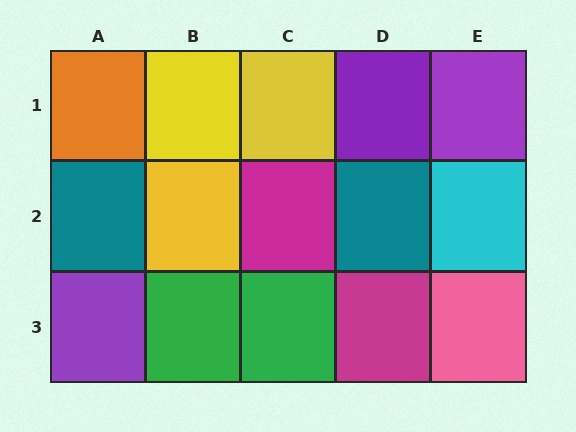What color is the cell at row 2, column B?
Yellow.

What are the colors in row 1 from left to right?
Orange, yellow, yellow, purple, purple.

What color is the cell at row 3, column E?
Pink.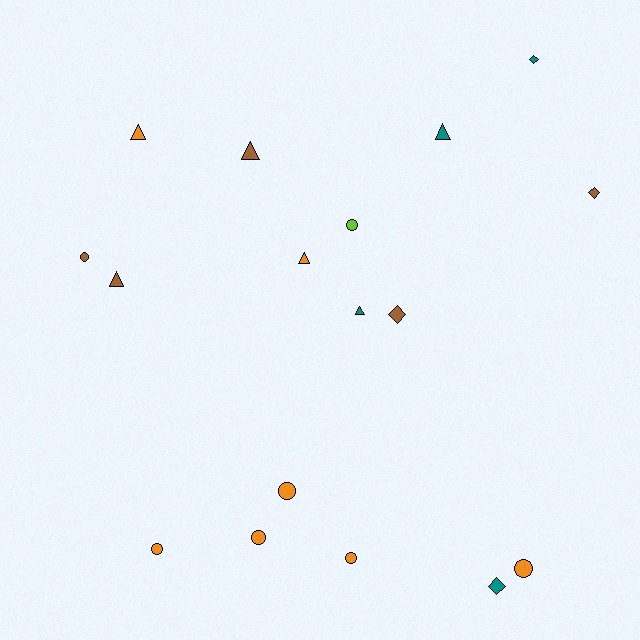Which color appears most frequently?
Orange, with 7 objects.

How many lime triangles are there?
There are no lime triangles.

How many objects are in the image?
There are 17 objects.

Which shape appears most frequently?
Circle, with 7 objects.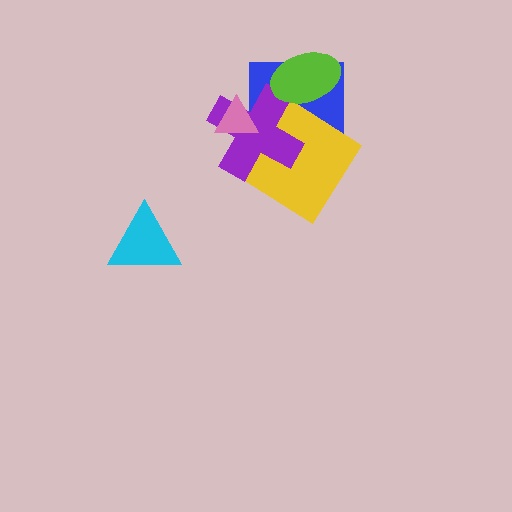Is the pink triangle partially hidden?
No, no other shape covers it.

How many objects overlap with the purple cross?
4 objects overlap with the purple cross.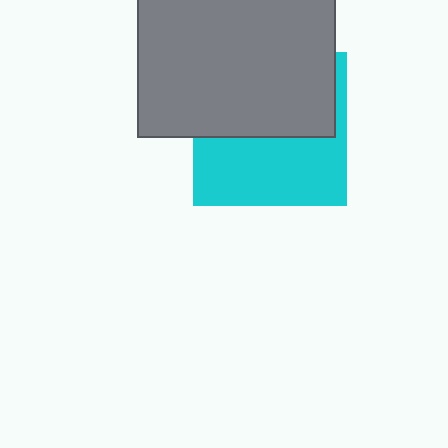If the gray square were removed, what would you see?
You would see the complete cyan square.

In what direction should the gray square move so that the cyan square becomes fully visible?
The gray square should move up. That is the shortest direction to clear the overlap and leave the cyan square fully visible.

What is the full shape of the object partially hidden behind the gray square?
The partially hidden object is a cyan square.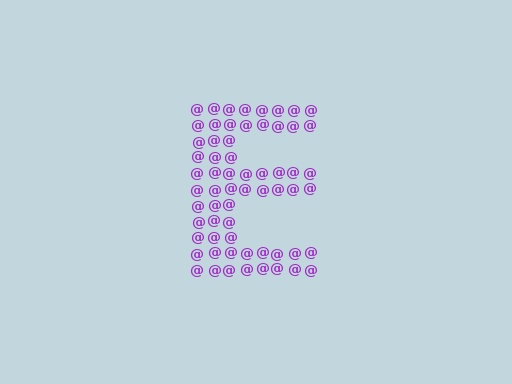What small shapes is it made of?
It is made of small at signs.